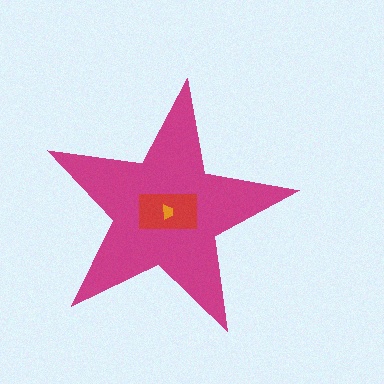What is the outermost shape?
The magenta star.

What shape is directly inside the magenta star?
The red rectangle.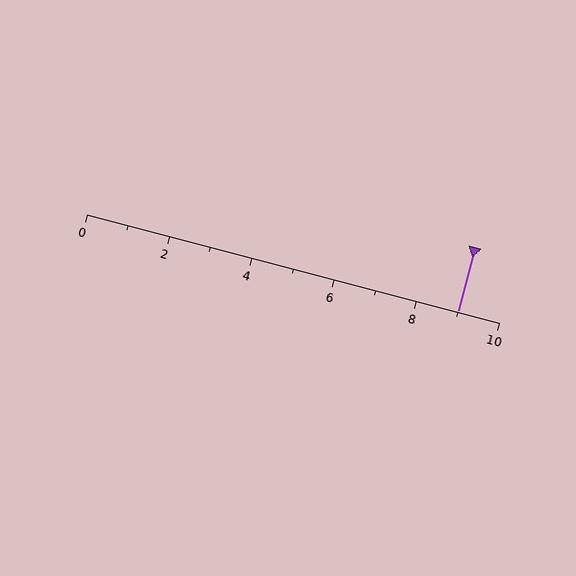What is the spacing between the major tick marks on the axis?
The major ticks are spaced 2 apart.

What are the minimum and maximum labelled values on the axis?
The axis runs from 0 to 10.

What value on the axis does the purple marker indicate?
The marker indicates approximately 9.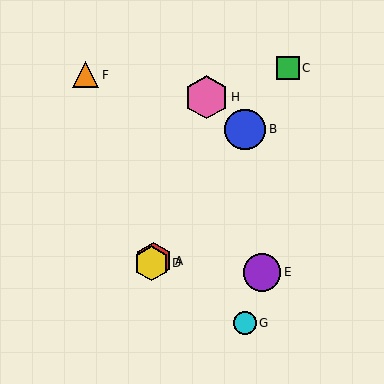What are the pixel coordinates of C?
Object C is at (288, 68).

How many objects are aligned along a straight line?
4 objects (A, B, C, D) are aligned along a straight line.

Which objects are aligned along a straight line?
Objects A, B, C, D are aligned along a straight line.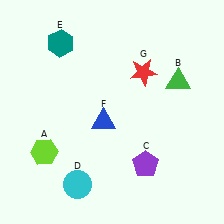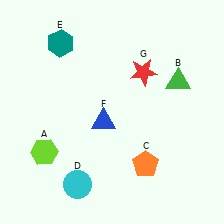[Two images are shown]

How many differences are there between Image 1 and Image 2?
There is 1 difference between the two images.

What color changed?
The pentagon (C) changed from purple in Image 1 to orange in Image 2.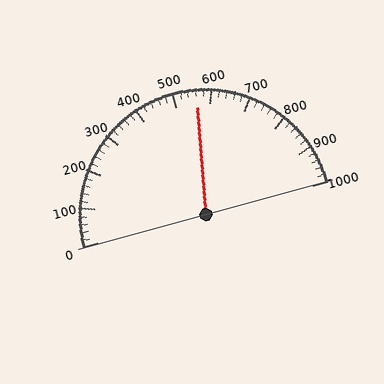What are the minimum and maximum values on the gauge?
The gauge ranges from 0 to 1000.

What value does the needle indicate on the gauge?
The needle indicates approximately 560.